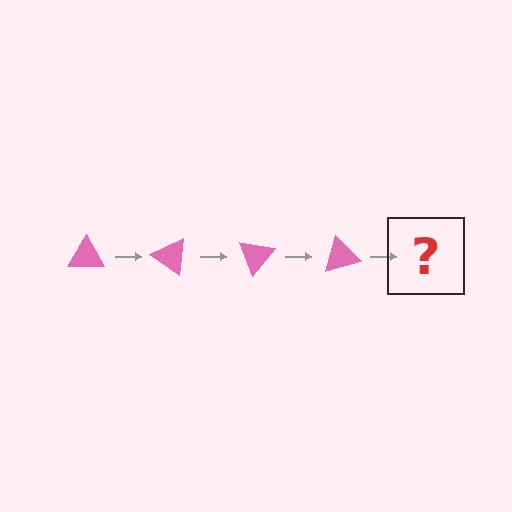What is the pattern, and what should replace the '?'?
The pattern is that the triangle rotates 35 degrees each step. The '?' should be a pink triangle rotated 140 degrees.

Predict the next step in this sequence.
The next step is a pink triangle rotated 140 degrees.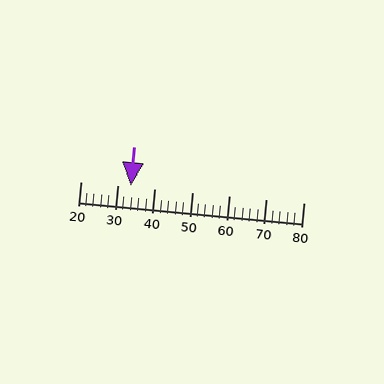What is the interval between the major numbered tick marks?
The major tick marks are spaced 10 units apart.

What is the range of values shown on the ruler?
The ruler shows values from 20 to 80.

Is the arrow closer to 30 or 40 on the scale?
The arrow is closer to 30.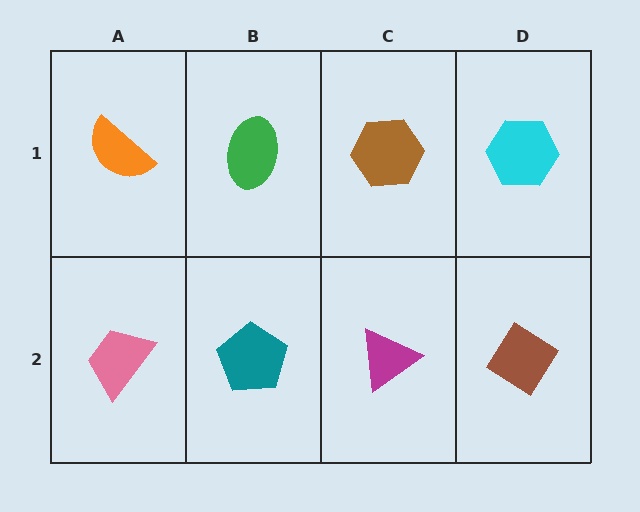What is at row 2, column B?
A teal pentagon.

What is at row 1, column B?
A green ellipse.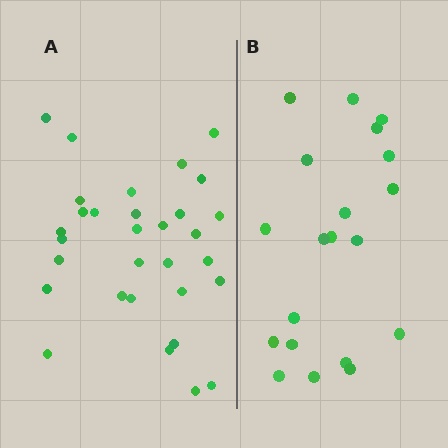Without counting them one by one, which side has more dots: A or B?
Region A (the left region) has more dots.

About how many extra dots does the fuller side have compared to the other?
Region A has roughly 12 or so more dots than region B.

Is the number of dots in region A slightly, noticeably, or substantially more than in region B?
Region A has substantially more. The ratio is roughly 1.6 to 1.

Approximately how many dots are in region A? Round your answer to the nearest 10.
About 30 dots. (The exact count is 31, which rounds to 30.)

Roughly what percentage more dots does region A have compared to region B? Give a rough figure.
About 55% more.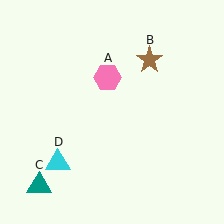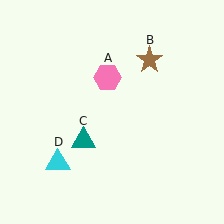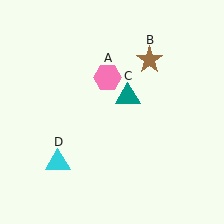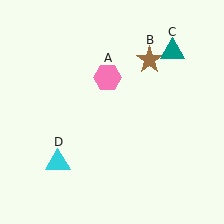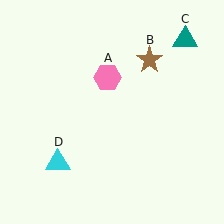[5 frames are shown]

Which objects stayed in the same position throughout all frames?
Pink hexagon (object A) and brown star (object B) and cyan triangle (object D) remained stationary.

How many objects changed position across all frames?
1 object changed position: teal triangle (object C).